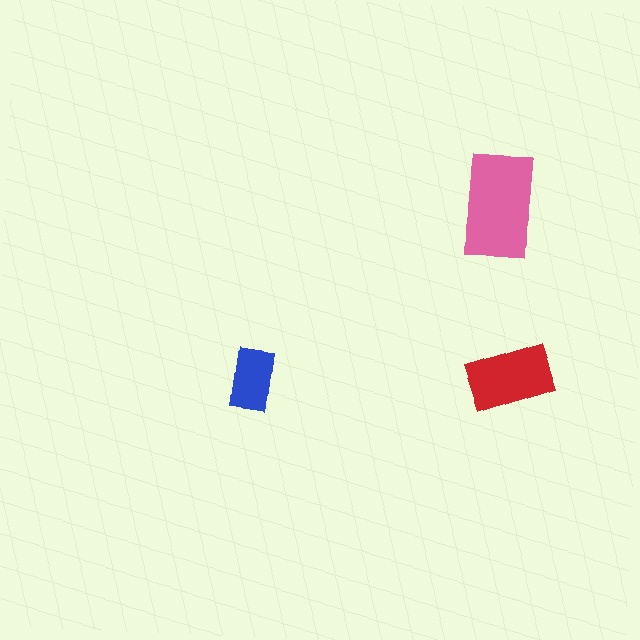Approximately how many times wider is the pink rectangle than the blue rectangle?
About 1.5 times wider.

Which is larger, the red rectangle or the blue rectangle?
The red one.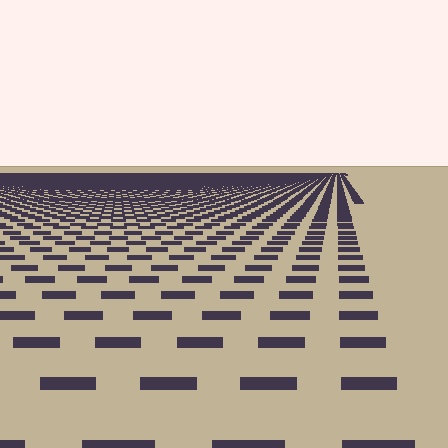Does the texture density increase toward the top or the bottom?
Density increases toward the top.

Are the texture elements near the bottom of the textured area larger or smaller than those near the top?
Larger. Near the bottom, elements are closer to the viewer and appear at a bigger on-screen size.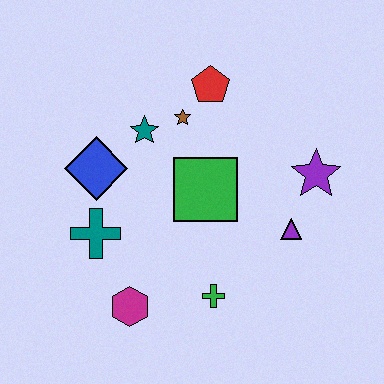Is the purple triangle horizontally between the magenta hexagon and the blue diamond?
No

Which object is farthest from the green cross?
The red pentagon is farthest from the green cross.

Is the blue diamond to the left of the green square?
Yes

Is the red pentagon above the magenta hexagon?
Yes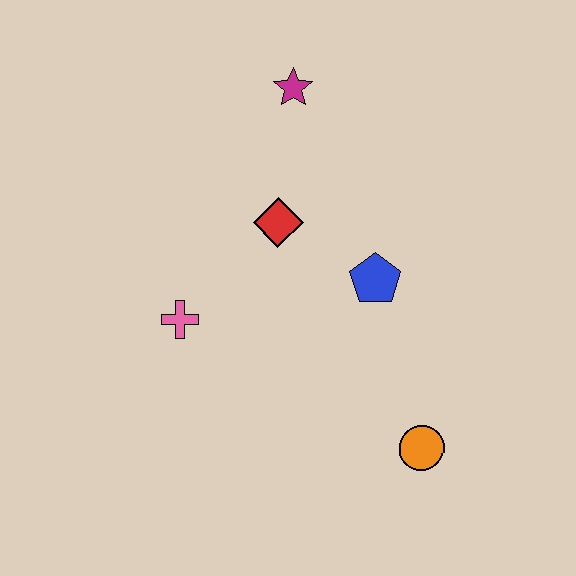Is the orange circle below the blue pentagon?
Yes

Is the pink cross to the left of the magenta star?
Yes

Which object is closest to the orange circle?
The blue pentagon is closest to the orange circle.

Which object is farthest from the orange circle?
The magenta star is farthest from the orange circle.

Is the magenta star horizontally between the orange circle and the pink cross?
Yes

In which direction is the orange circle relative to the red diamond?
The orange circle is below the red diamond.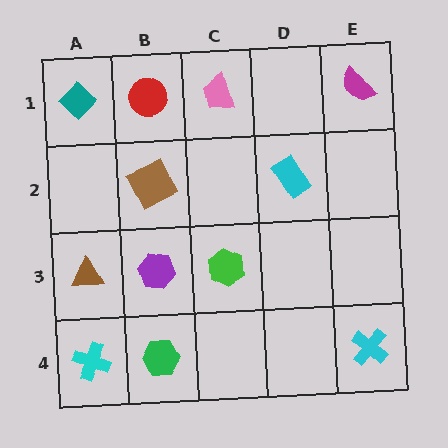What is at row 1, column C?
A pink trapezoid.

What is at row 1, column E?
A magenta semicircle.